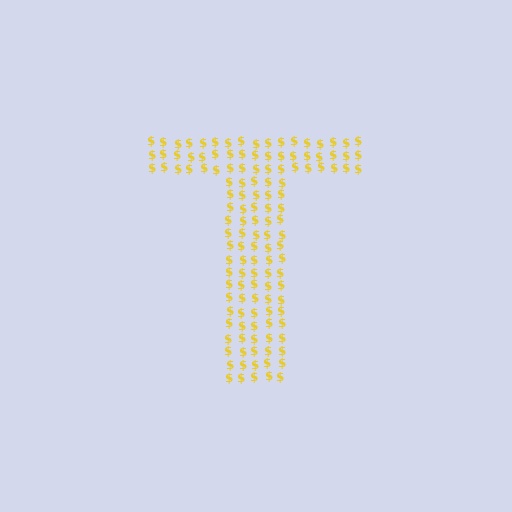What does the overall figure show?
The overall figure shows the letter T.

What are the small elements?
The small elements are dollar signs.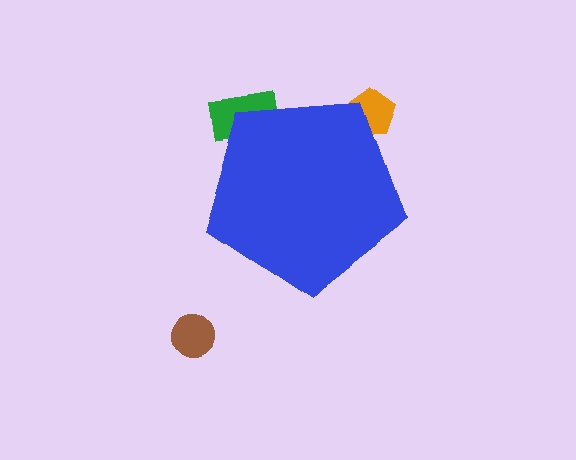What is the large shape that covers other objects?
A blue pentagon.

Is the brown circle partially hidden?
No, the brown circle is fully visible.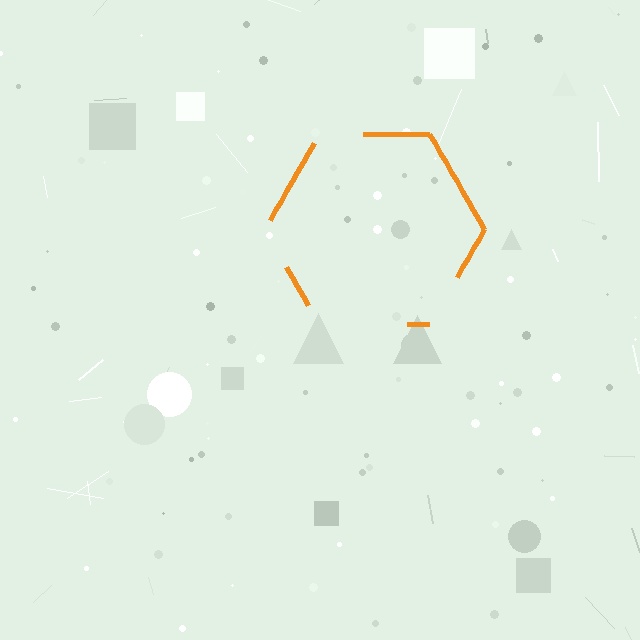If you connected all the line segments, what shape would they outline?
They would outline a hexagon.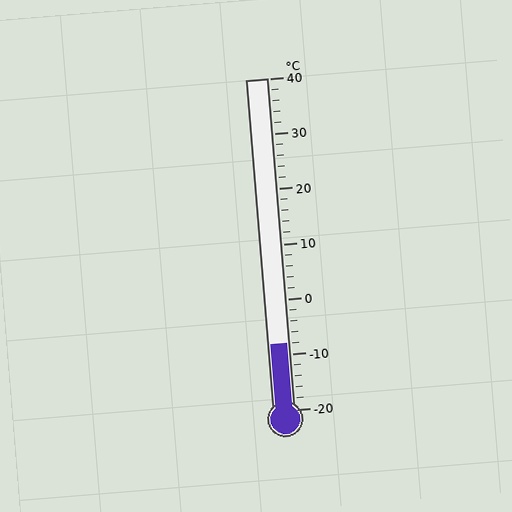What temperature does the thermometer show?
The thermometer shows approximately -8°C.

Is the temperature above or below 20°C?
The temperature is below 20°C.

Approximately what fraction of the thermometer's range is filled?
The thermometer is filled to approximately 20% of its range.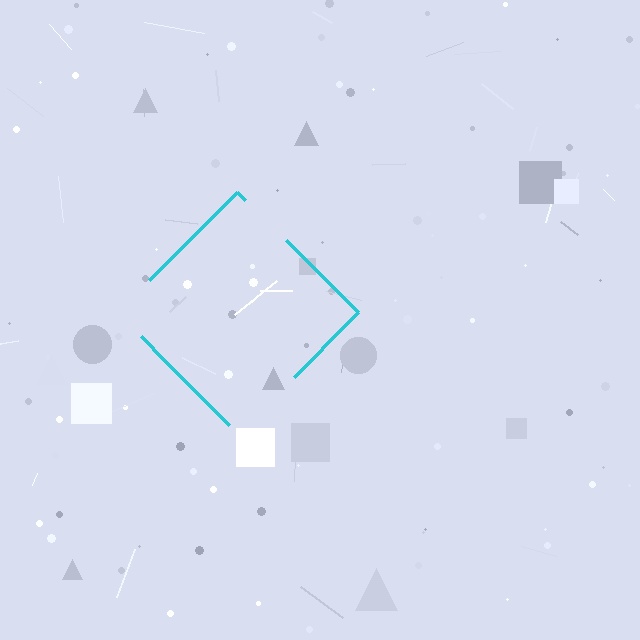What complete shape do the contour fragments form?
The contour fragments form a diamond.